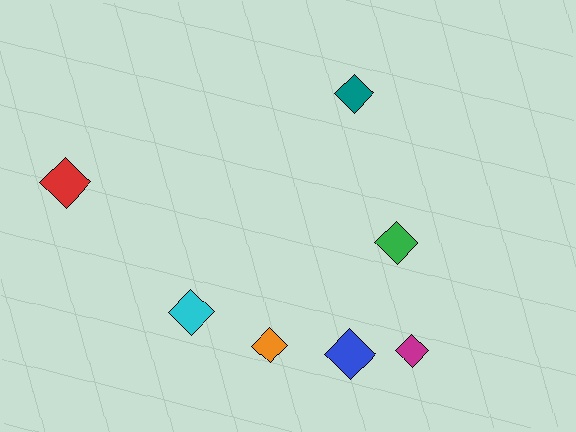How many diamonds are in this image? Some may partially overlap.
There are 7 diamonds.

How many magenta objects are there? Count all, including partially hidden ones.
There is 1 magenta object.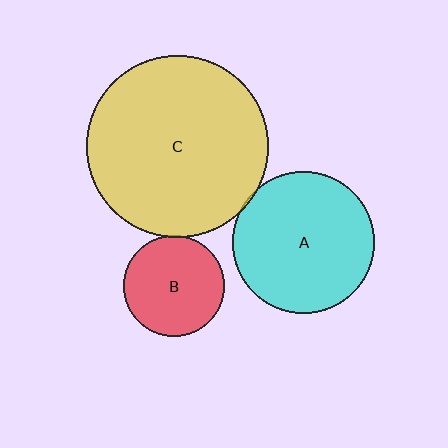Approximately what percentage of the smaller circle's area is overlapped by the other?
Approximately 5%.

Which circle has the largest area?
Circle C (yellow).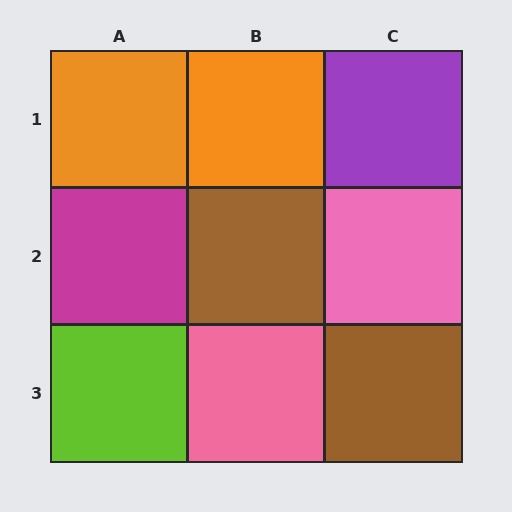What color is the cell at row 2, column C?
Pink.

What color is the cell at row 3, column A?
Lime.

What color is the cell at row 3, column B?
Pink.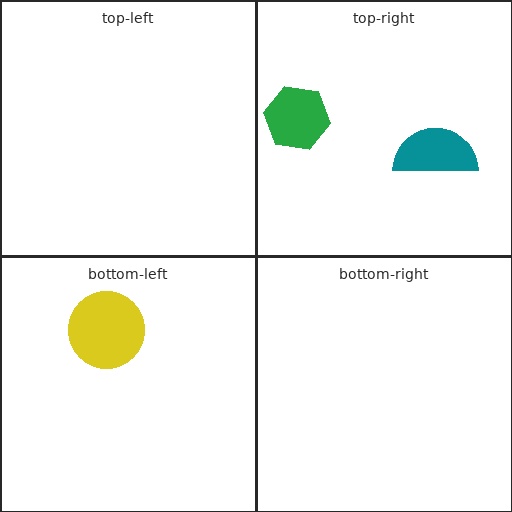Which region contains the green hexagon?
The top-right region.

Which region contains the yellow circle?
The bottom-left region.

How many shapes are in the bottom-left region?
1.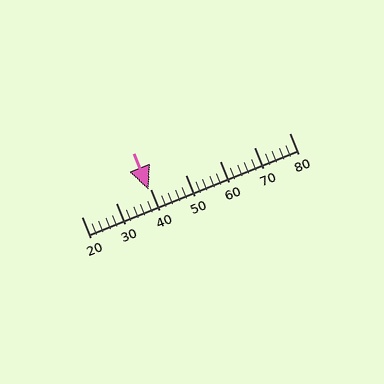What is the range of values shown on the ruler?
The ruler shows values from 20 to 80.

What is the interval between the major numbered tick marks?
The major tick marks are spaced 10 units apart.